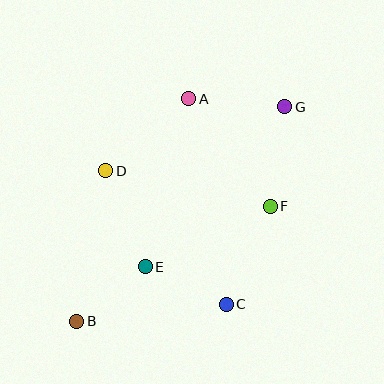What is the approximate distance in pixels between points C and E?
The distance between C and E is approximately 90 pixels.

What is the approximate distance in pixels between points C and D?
The distance between C and D is approximately 180 pixels.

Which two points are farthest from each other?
Points B and G are farthest from each other.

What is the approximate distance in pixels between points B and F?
The distance between B and F is approximately 225 pixels.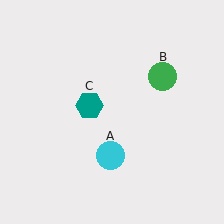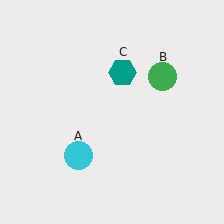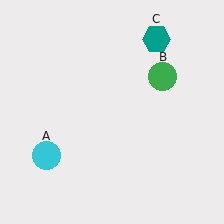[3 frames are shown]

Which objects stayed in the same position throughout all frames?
Green circle (object B) remained stationary.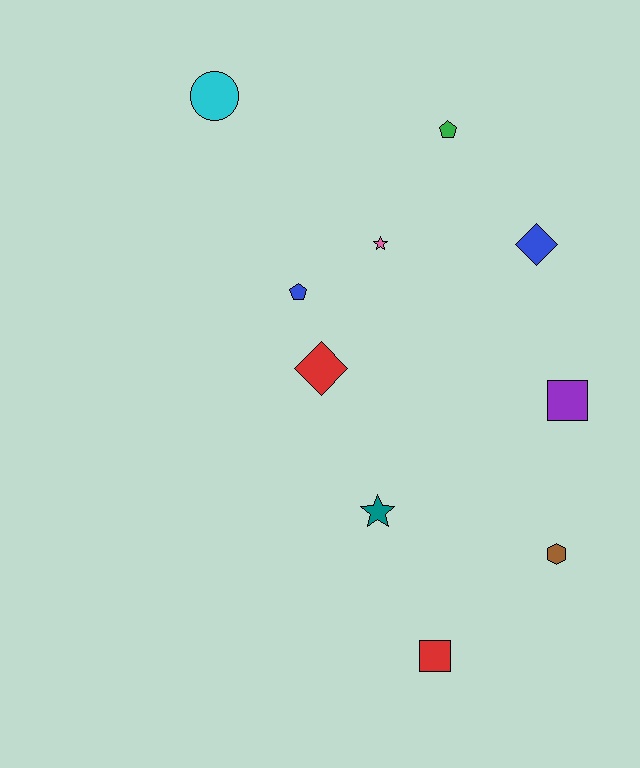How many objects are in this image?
There are 10 objects.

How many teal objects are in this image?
There is 1 teal object.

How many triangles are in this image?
There are no triangles.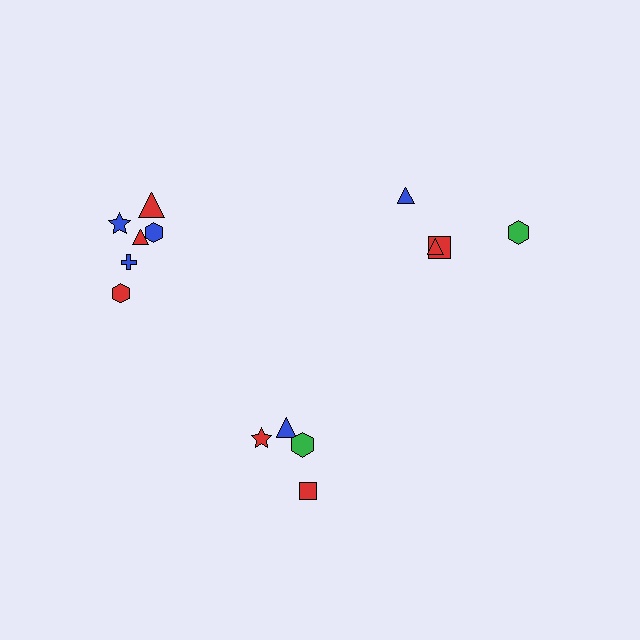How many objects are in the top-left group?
There are 6 objects.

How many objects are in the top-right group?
There are 4 objects.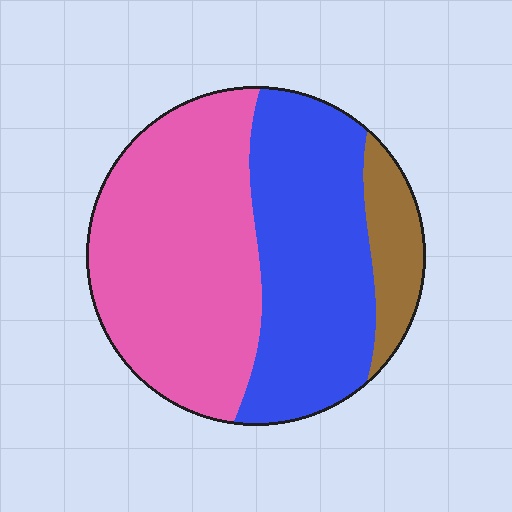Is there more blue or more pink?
Pink.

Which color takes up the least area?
Brown, at roughly 10%.